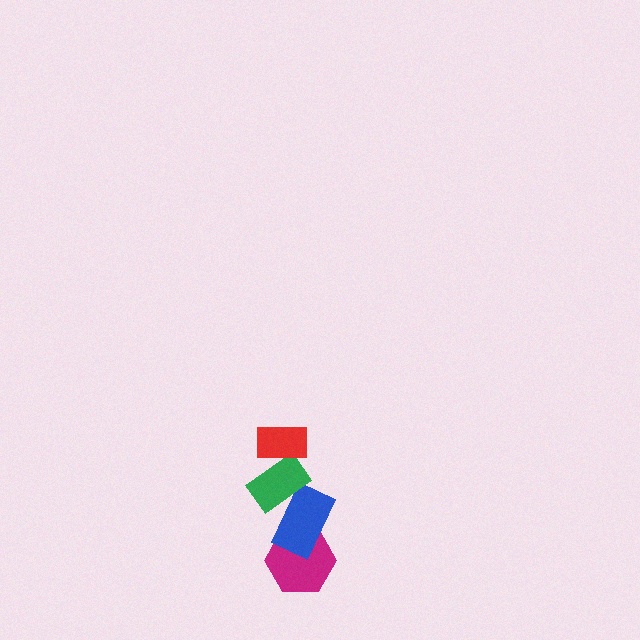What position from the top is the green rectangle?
The green rectangle is 2nd from the top.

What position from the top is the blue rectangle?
The blue rectangle is 3rd from the top.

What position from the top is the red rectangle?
The red rectangle is 1st from the top.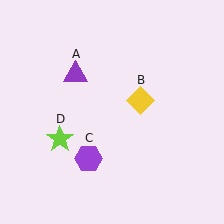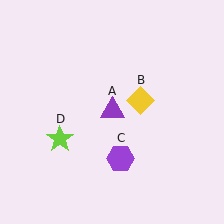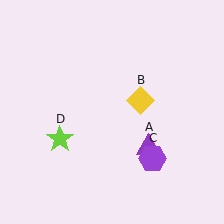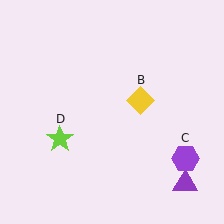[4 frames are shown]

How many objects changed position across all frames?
2 objects changed position: purple triangle (object A), purple hexagon (object C).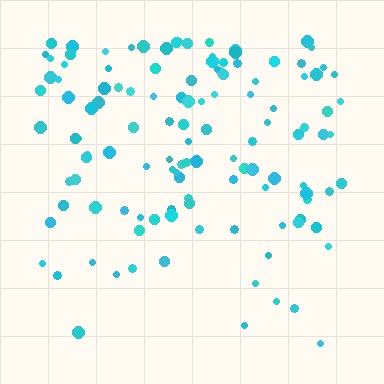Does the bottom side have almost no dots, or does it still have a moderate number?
Still a moderate number, just noticeably fewer than the top.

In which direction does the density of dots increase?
From bottom to top, with the top side densest.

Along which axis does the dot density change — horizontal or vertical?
Vertical.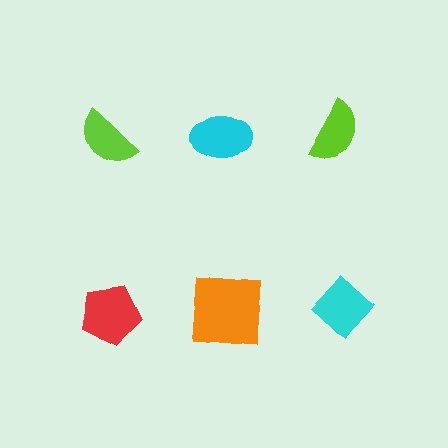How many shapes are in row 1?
3 shapes.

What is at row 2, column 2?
An orange square.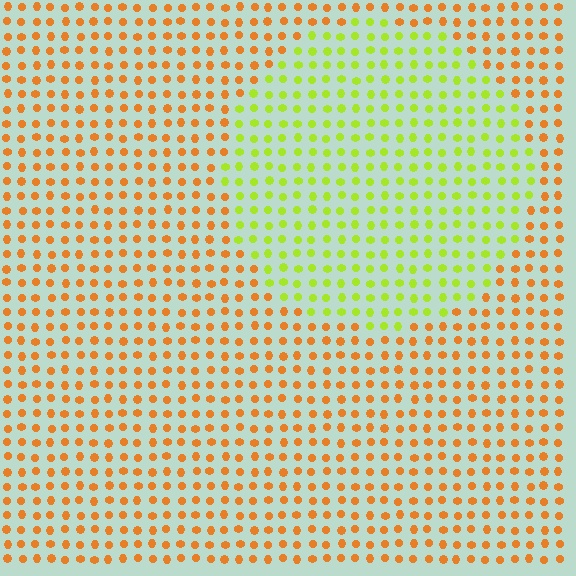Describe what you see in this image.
The image is filled with small orange elements in a uniform arrangement. A circle-shaped region is visible where the elements are tinted to a slightly different hue, forming a subtle color boundary.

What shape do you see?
I see a circle.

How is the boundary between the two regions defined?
The boundary is defined purely by a slight shift in hue (about 54 degrees). Spacing, size, and orientation are identical on both sides.